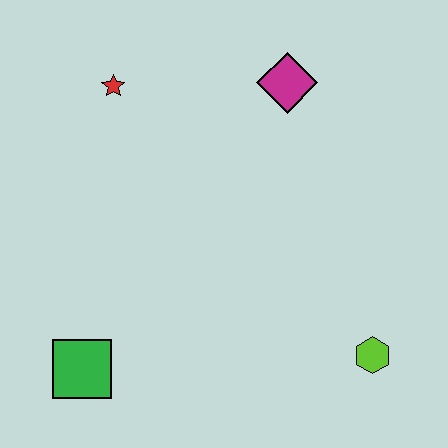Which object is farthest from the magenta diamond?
The green square is farthest from the magenta diamond.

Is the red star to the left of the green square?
No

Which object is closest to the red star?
The magenta diamond is closest to the red star.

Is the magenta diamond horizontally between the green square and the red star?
No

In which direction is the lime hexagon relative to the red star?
The lime hexagon is below the red star.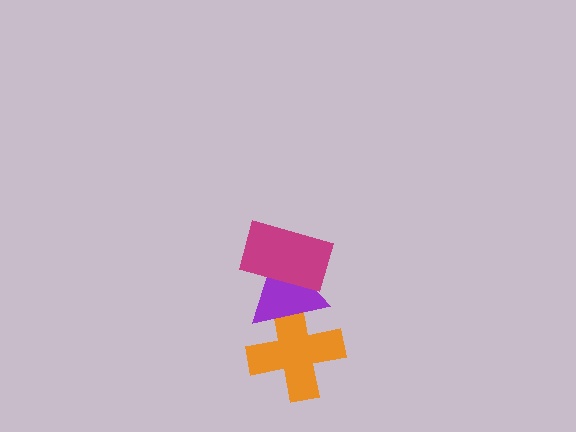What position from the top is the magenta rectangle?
The magenta rectangle is 1st from the top.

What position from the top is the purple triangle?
The purple triangle is 2nd from the top.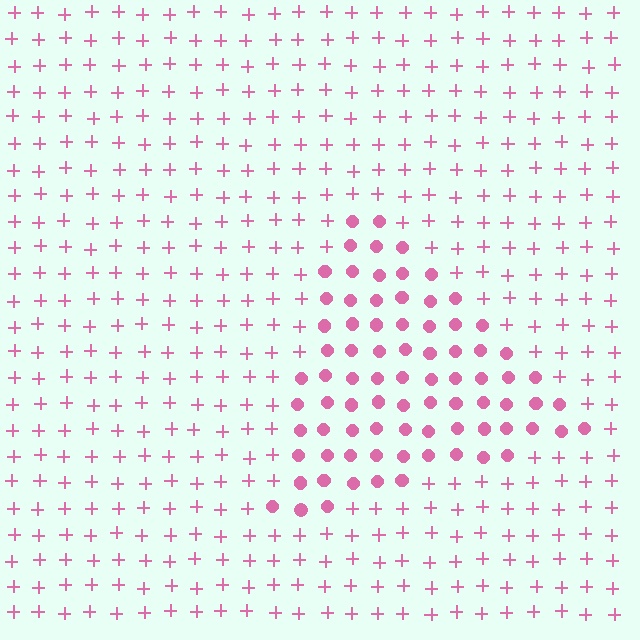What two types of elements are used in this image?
The image uses circles inside the triangle region and plus signs outside it.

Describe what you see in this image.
The image is filled with small pink elements arranged in a uniform grid. A triangle-shaped region contains circles, while the surrounding area contains plus signs. The boundary is defined purely by the change in element shape.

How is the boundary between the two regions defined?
The boundary is defined by a change in element shape: circles inside vs. plus signs outside. All elements share the same color and spacing.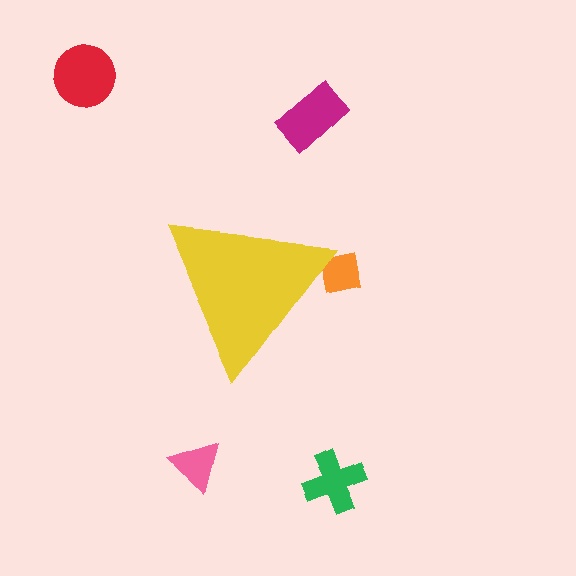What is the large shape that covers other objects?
A yellow triangle.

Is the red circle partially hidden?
No, the red circle is fully visible.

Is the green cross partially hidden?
No, the green cross is fully visible.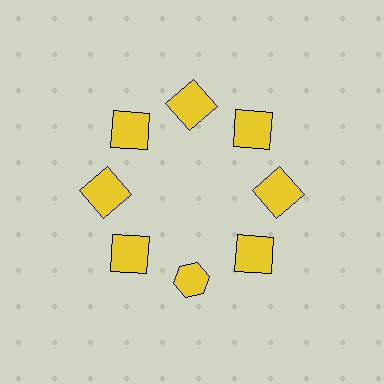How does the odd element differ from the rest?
It has a different shape: hexagon instead of square.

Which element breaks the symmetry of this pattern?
The yellow hexagon at roughly the 6 o'clock position breaks the symmetry. All other shapes are yellow squares.